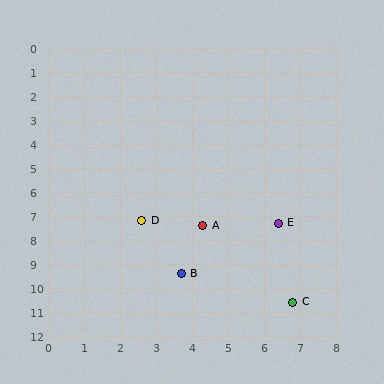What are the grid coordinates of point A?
Point A is at approximately (4.3, 7.4).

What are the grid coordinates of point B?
Point B is at approximately (3.7, 9.4).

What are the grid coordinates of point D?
Point D is at approximately (2.6, 7.2).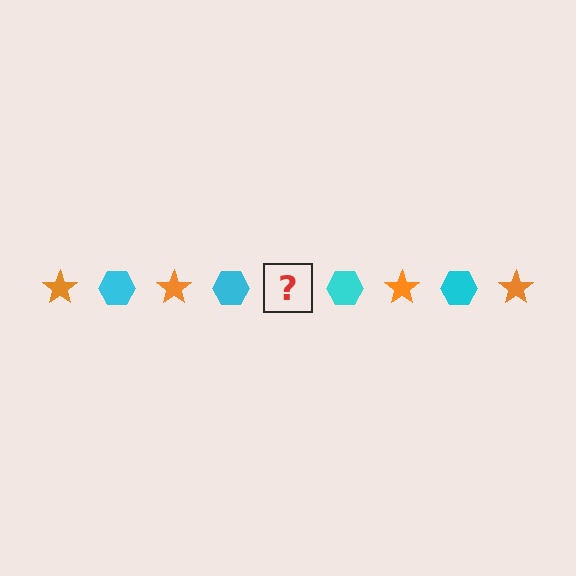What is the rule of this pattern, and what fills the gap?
The rule is that the pattern alternates between orange star and cyan hexagon. The gap should be filled with an orange star.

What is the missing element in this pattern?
The missing element is an orange star.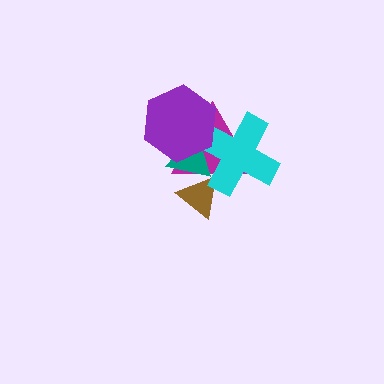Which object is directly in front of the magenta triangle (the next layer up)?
The teal triangle is directly in front of the magenta triangle.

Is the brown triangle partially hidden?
Yes, it is partially covered by another shape.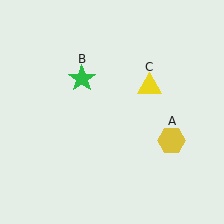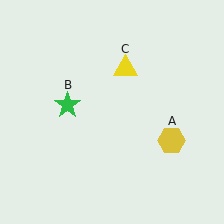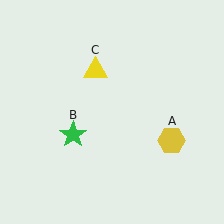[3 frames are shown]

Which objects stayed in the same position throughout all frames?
Yellow hexagon (object A) remained stationary.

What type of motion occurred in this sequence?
The green star (object B), yellow triangle (object C) rotated counterclockwise around the center of the scene.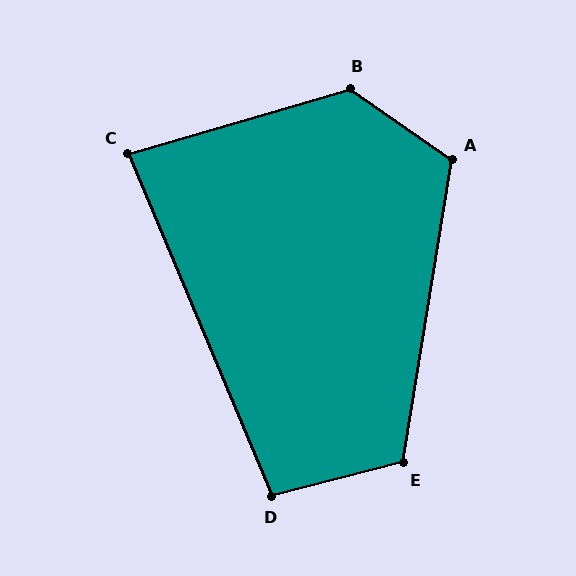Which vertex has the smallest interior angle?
C, at approximately 84 degrees.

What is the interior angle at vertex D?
Approximately 98 degrees (obtuse).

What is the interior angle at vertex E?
Approximately 114 degrees (obtuse).